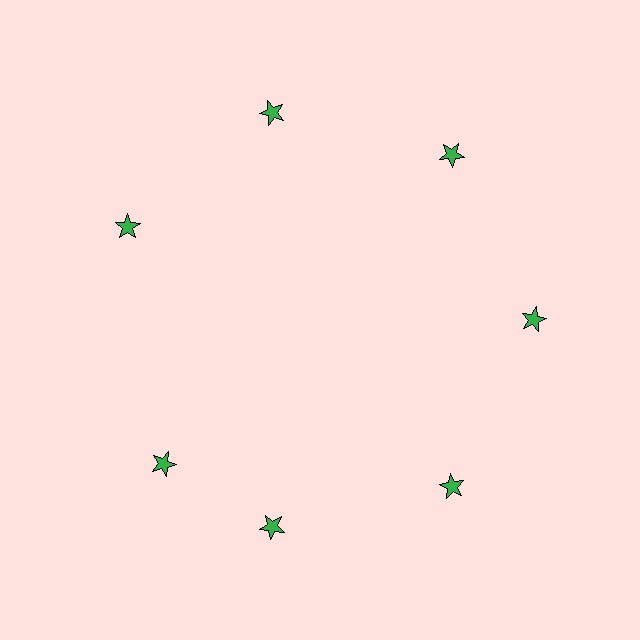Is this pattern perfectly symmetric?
No. The 7 green stars are arranged in a ring, but one element near the 8 o'clock position is rotated out of alignment along the ring, breaking the 7-fold rotational symmetry.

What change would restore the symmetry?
The symmetry would be restored by rotating it back into even spacing with its neighbors so that all 7 stars sit at equal angles and equal distance from the center.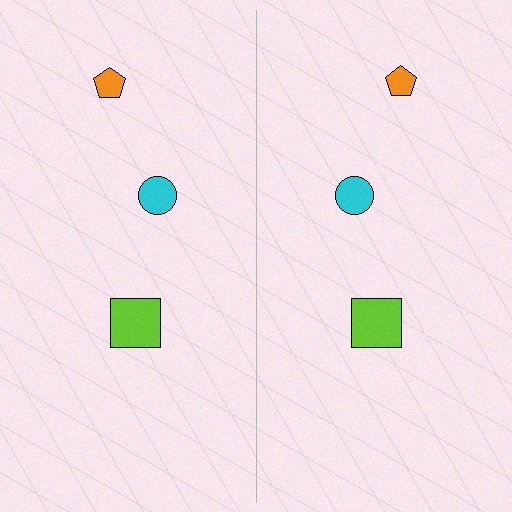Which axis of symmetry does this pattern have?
The pattern has a vertical axis of symmetry running through the center of the image.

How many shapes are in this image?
There are 6 shapes in this image.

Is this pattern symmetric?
Yes, this pattern has bilateral (reflection) symmetry.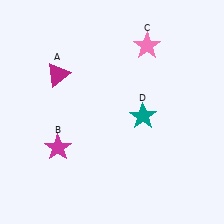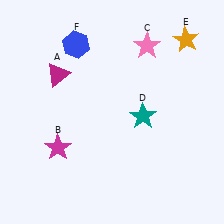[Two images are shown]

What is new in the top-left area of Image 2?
A blue hexagon (F) was added in the top-left area of Image 2.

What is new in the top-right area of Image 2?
An orange star (E) was added in the top-right area of Image 2.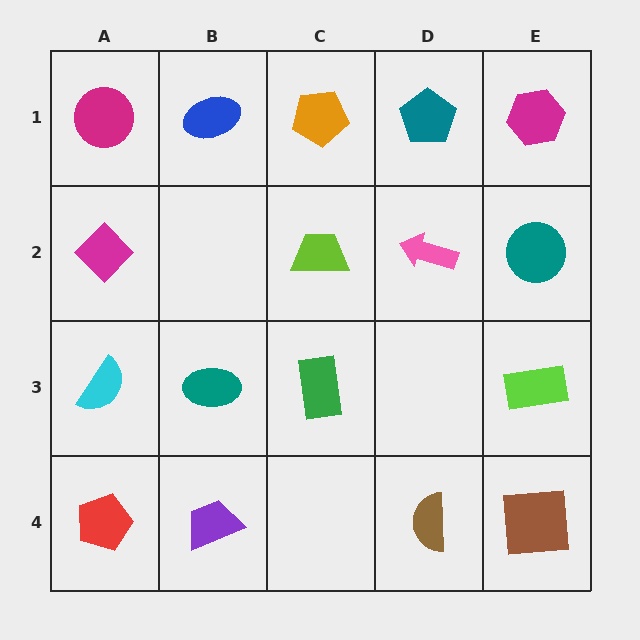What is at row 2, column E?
A teal circle.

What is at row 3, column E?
A lime rectangle.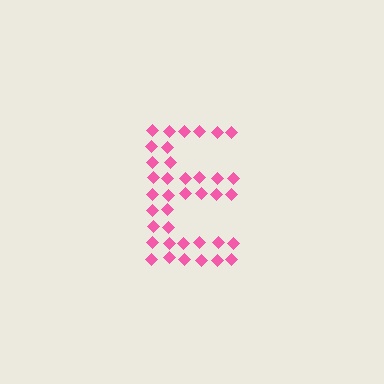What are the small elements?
The small elements are diamonds.